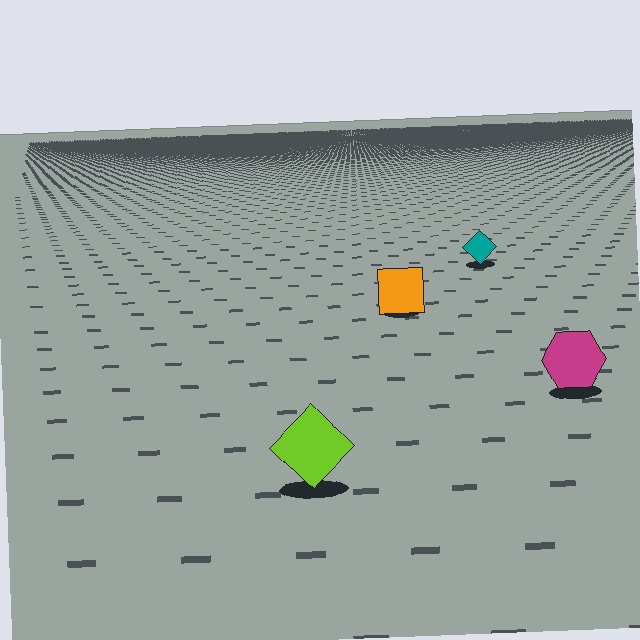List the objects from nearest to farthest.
From nearest to farthest: the lime diamond, the magenta hexagon, the orange square, the teal diamond.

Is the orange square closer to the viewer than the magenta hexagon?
No. The magenta hexagon is closer — you can tell from the texture gradient: the ground texture is coarser near it.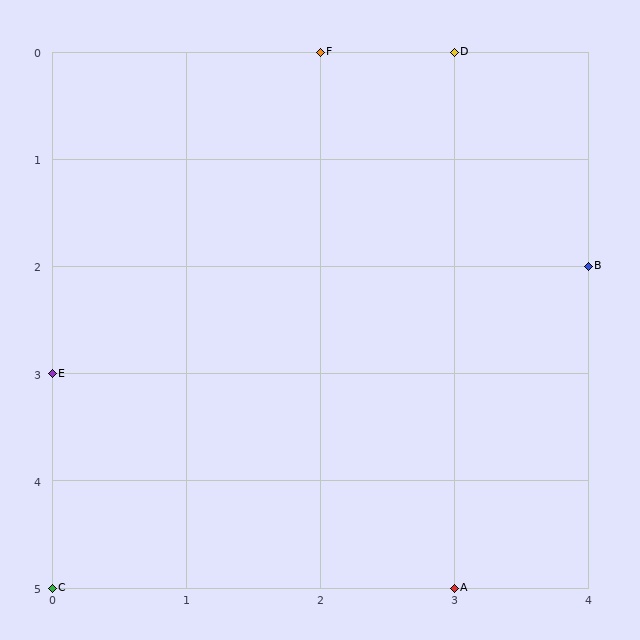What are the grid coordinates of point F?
Point F is at grid coordinates (2, 0).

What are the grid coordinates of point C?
Point C is at grid coordinates (0, 5).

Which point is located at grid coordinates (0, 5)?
Point C is at (0, 5).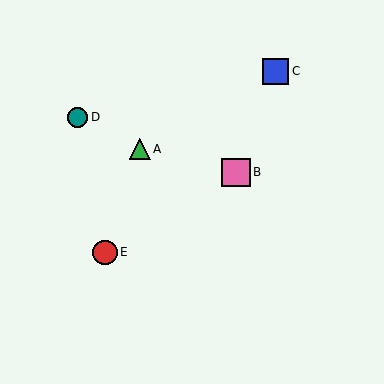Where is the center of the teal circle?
The center of the teal circle is at (77, 117).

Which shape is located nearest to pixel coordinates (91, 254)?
The red circle (labeled E) at (105, 252) is nearest to that location.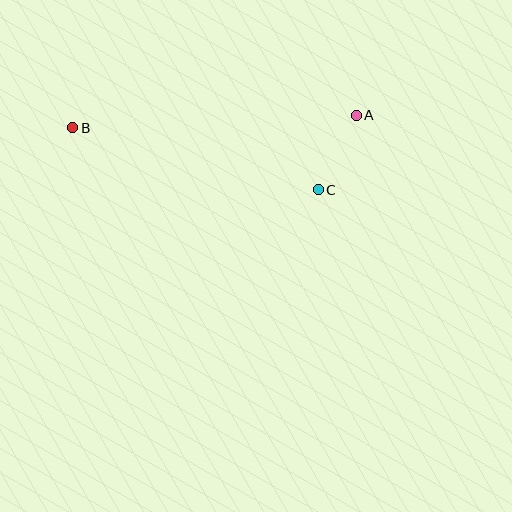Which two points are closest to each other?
Points A and C are closest to each other.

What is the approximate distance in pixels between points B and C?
The distance between B and C is approximately 253 pixels.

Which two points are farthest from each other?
Points A and B are farthest from each other.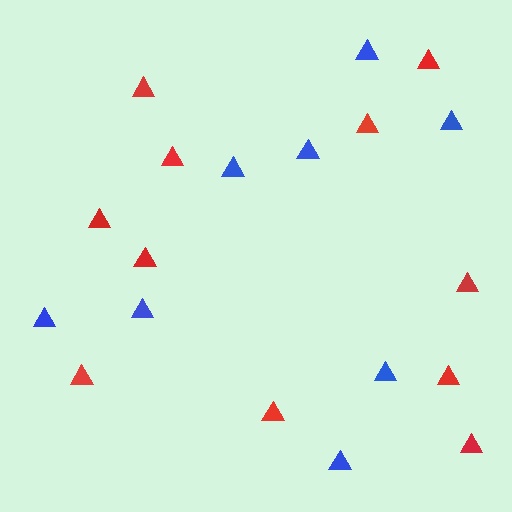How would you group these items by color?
There are 2 groups: one group of red triangles (11) and one group of blue triangles (8).